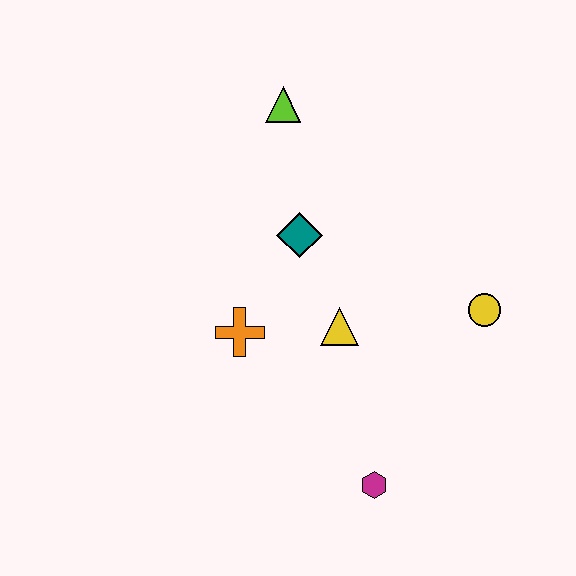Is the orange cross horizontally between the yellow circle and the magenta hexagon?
No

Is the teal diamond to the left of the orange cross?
No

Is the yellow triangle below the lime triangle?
Yes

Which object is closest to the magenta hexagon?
The yellow triangle is closest to the magenta hexagon.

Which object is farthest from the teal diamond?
The magenta hexagon is farthest from the teal diamond.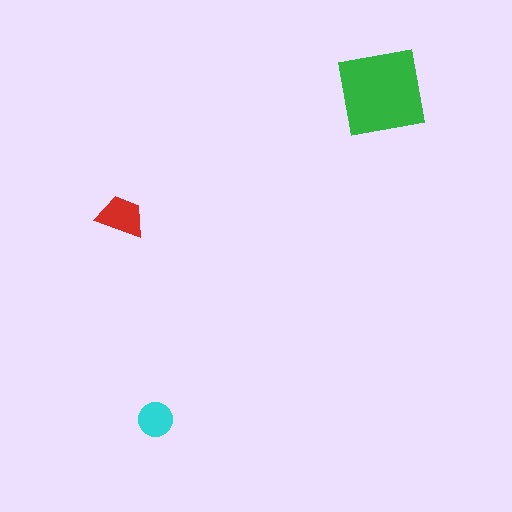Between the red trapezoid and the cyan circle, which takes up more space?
The red trapezoid.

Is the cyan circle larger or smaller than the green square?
Smaller.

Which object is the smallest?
The cyan circle.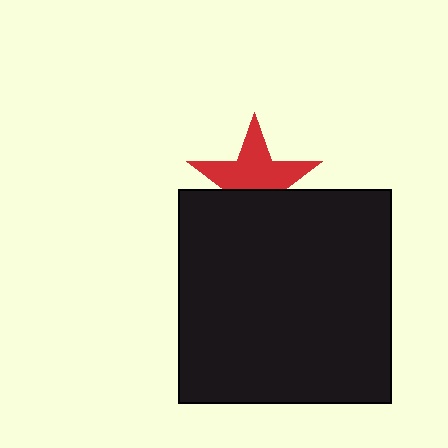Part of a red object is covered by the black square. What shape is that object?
It is a star.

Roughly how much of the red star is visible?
About half of it is visible (roughly 61%).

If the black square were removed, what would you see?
You would see the complete red star.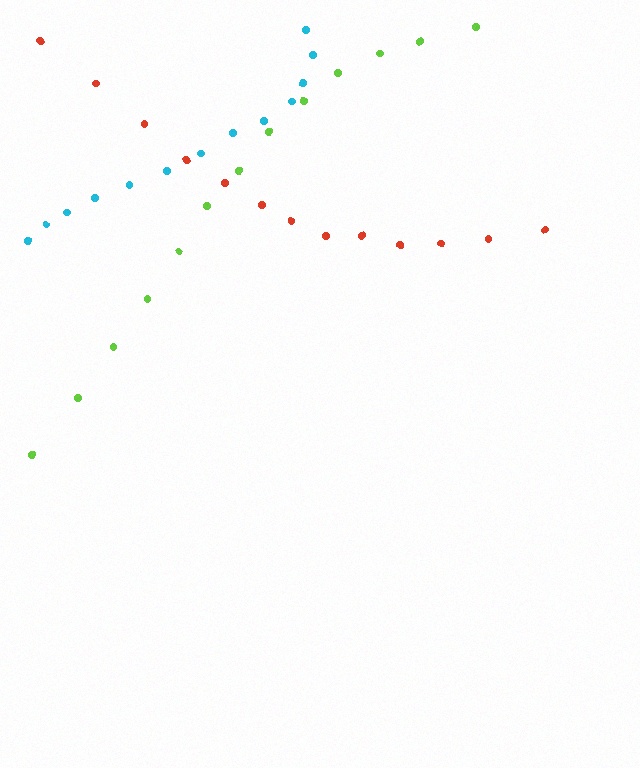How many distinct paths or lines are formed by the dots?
There are 3 distinct paths.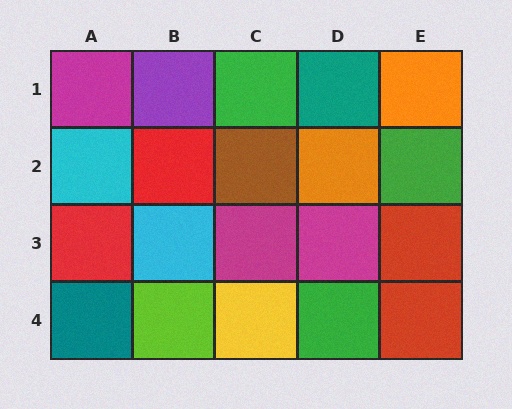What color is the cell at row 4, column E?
Red.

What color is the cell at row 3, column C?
Magenta.